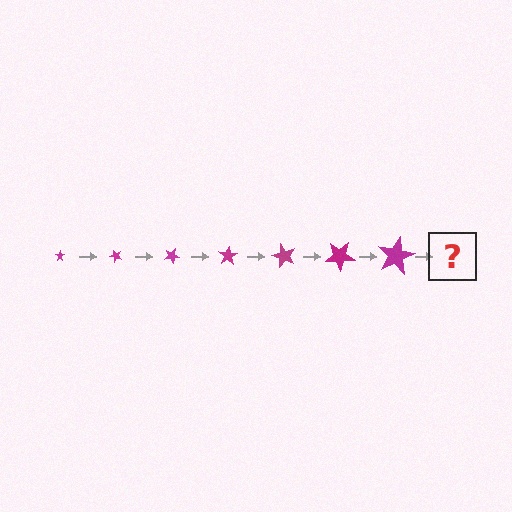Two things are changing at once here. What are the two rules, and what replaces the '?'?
The two rules are that the star grows larger each step and it rotates 50 degrees each step. The '?' should be a star, larger than the previous one and rotated 350 degrees from the start.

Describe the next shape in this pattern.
It should be a star, larger than the previous one and rotated 350 degrees from the start.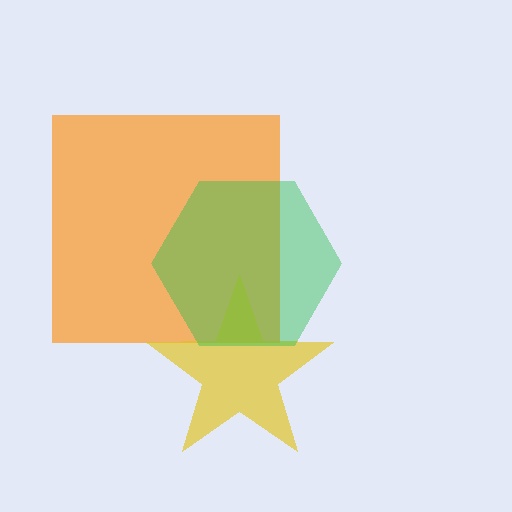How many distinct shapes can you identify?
There are 3 distinct shapes: an orange square, a yellow star, a green hexagon.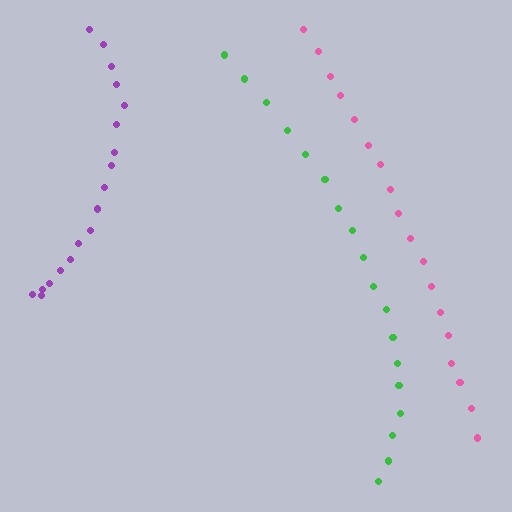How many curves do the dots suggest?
There are 3 distinct paths.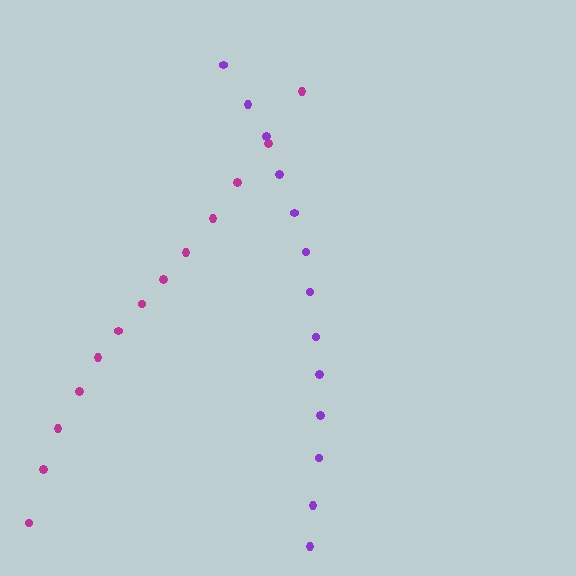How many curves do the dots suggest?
There are 2 distinct paths.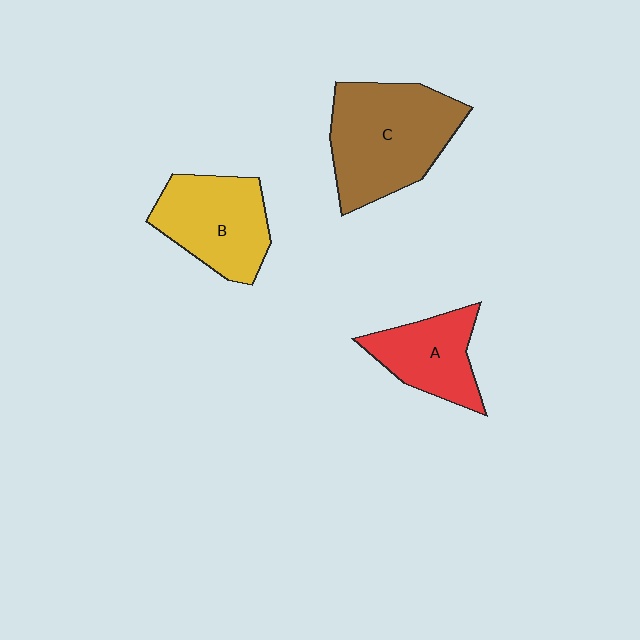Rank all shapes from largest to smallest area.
From largest to smallest: C (brown), B (yellow), A (red).